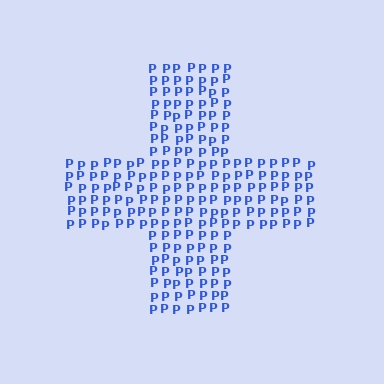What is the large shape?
The large shape is a cross.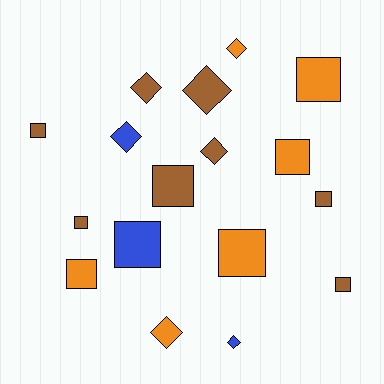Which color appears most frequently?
Brown, with 8 objects.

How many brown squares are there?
There are 5 brown squares.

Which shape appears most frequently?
Square, with 10 objects.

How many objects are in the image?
There are 17 objects.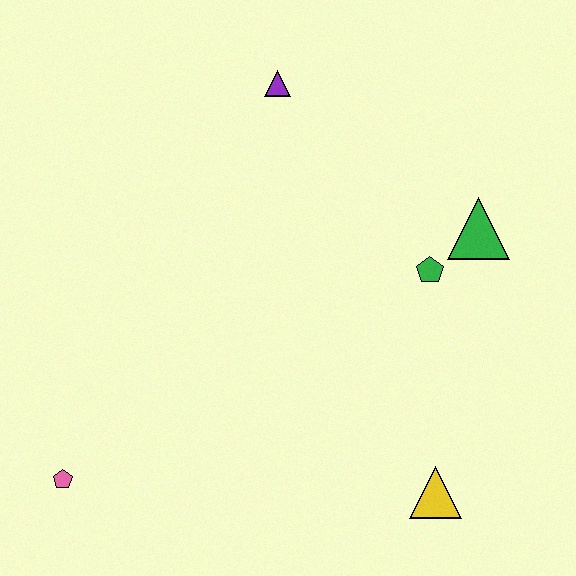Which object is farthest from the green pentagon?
The pink pentagon is farthest from the green pentagon.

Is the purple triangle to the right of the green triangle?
No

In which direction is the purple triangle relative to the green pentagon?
The purple triangle is above the green pentagon.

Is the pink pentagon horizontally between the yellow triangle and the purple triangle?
No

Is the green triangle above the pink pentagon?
Yes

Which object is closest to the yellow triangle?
The green pentagon is closest to the yellow triangle.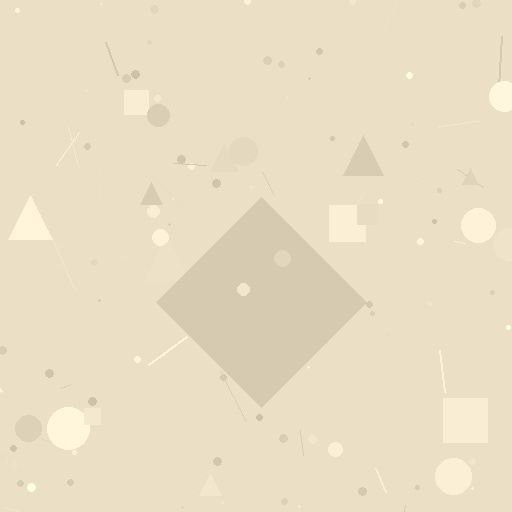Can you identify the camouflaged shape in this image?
The camouflaged shape is a diamond.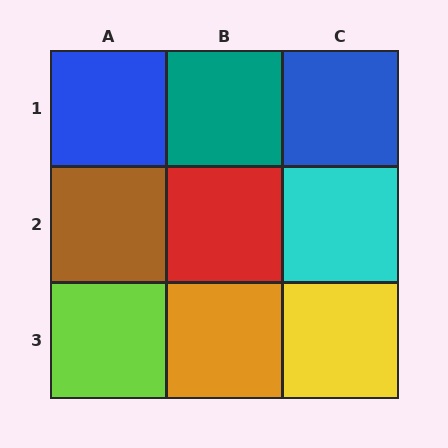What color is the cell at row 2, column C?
Cyan.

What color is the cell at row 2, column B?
Red.